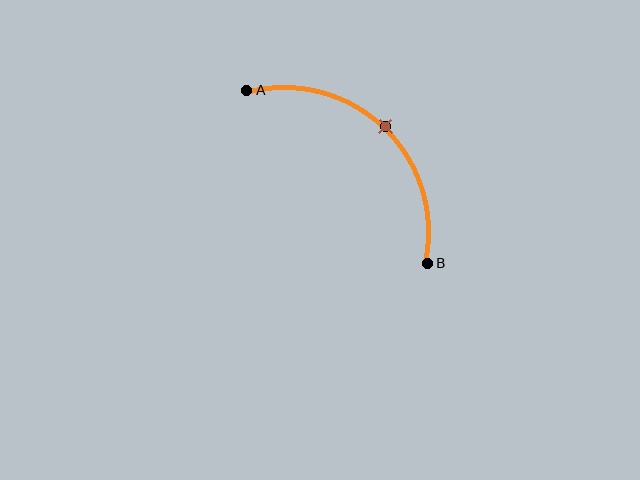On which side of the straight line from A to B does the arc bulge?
The arc bulges above and to the right of the straight line connecting A and B.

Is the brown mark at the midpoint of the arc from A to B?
Yes. The brown mark lies on the arc at equal arc-length from both A and B — it is the arc midpoint.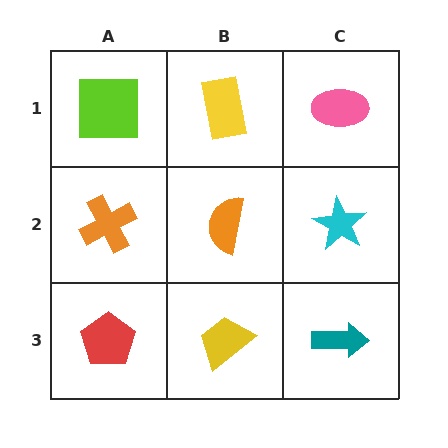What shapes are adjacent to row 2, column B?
A yellow rectangle (row 1, column B), a yellow trapezoid (row 3, column B), an orange cross (row 2, column A), a cyan star (row 2, column C).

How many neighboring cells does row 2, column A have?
3.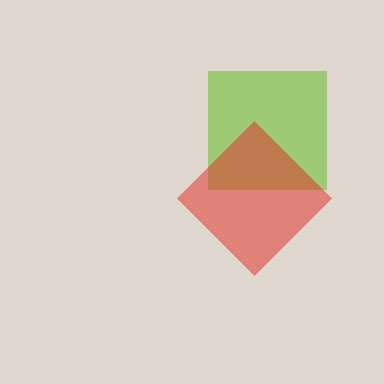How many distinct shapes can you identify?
There are 2 distinct shapes: a lime square, a red diamond.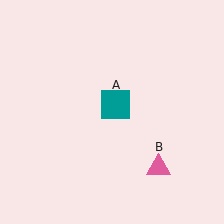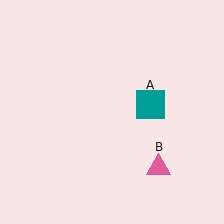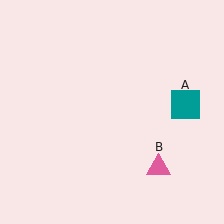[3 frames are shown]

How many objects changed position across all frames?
1 object changed position: teal square (object A).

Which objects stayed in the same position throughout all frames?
Pink triangle (object B) remained stationary.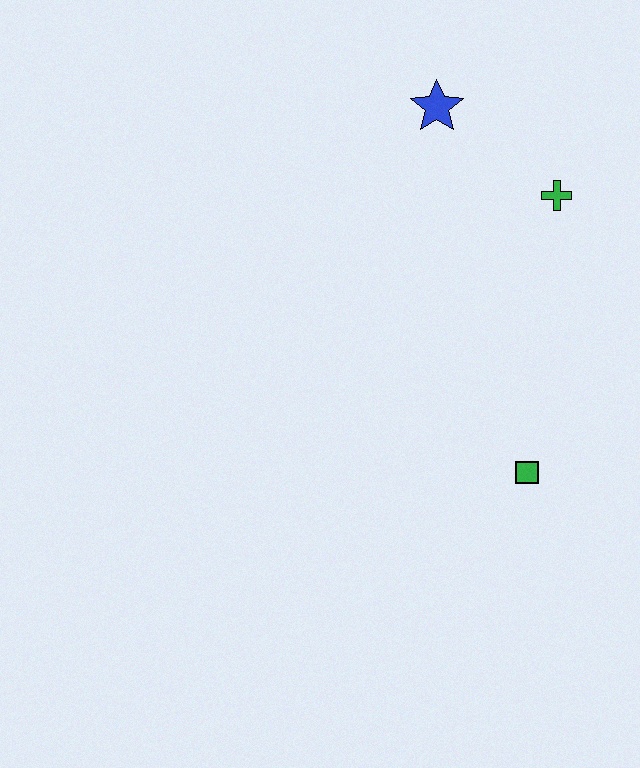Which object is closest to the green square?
The green cross is closest to the green square.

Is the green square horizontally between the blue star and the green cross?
Yes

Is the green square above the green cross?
No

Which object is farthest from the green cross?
The green square is farthest from the green cross.